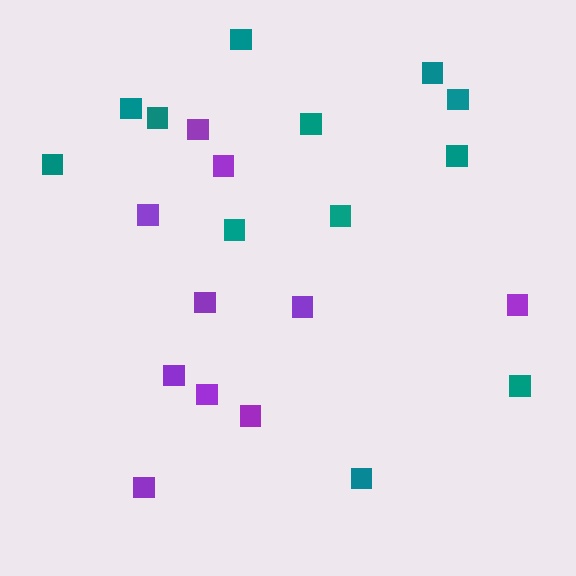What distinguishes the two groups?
There are 2 groups: one group of purple squares (10) and one group of teal squares (12).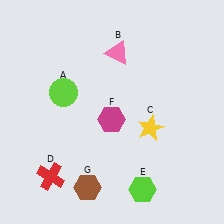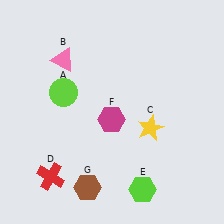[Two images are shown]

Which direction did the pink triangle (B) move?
The pink triangle (B) moved left.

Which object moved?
The pink triangle (B) moved left.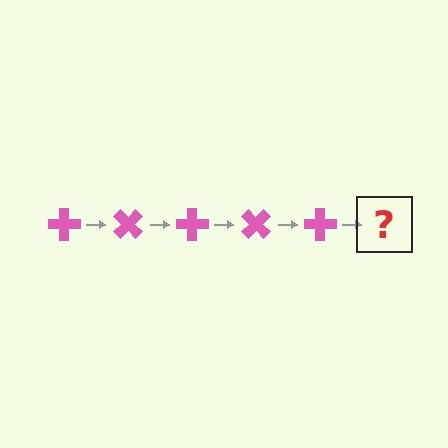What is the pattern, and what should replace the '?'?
The pattern is that the cross rotates 45 degrees each step. The '?' should be a pink cross rotated 225 degrees.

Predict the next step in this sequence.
The next step is a pink cross rotated 225 degrees.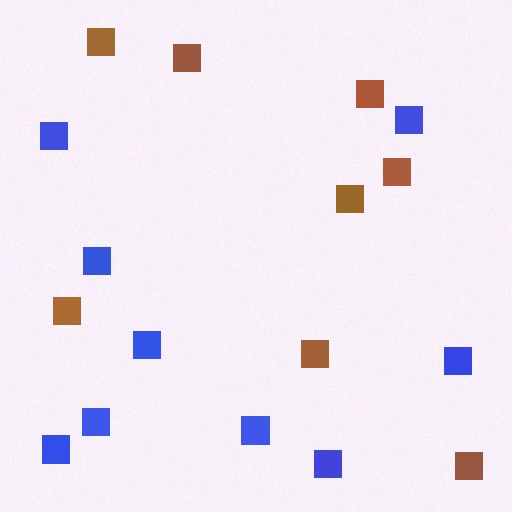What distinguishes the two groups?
There are 2 groups: one group of brown squares (8) and one group of blue squares (9).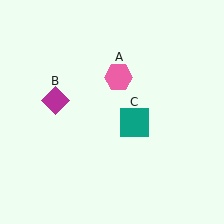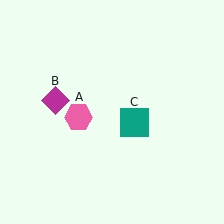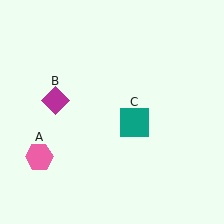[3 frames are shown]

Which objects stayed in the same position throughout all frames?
Magenta diamond (object B) and teal square (object C) remained stationary.